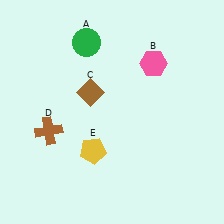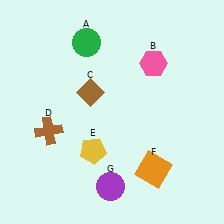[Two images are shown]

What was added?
An orange square (F), a purple circle (G) were added in Image 2.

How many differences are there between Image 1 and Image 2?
There are 2 differences between the two images.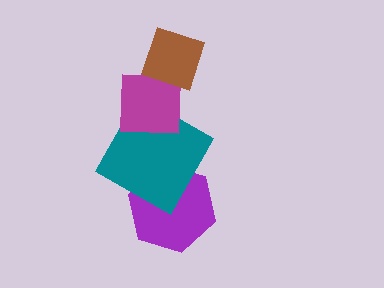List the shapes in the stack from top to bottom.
From top to bottom: the brown diamond, the magenta square, the teal square, the purple hexagon.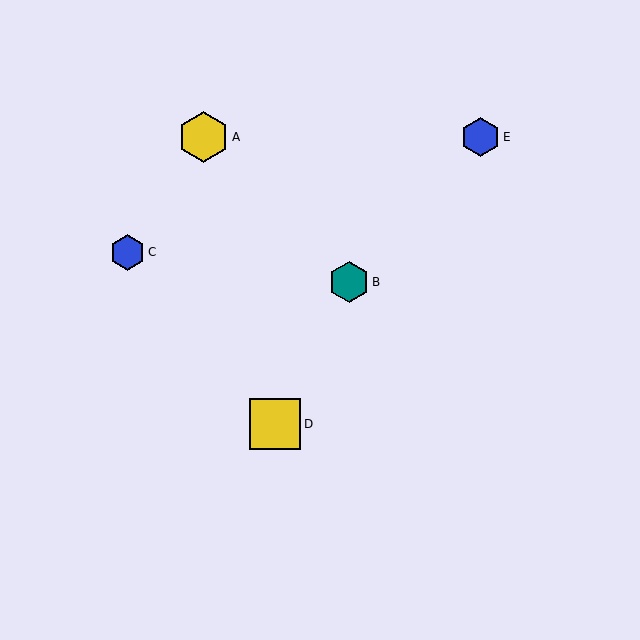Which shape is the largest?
The yellow square (labeled D) is the largest.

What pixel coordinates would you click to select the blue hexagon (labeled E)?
Click at (480, 137) to select the blue hexagon E.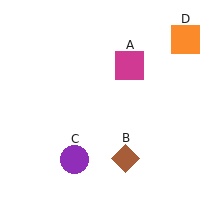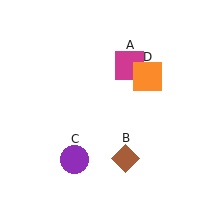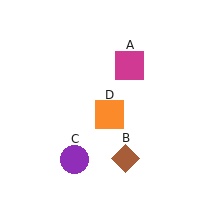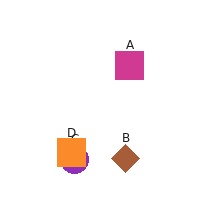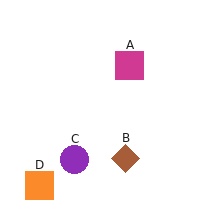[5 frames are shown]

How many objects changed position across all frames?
1 object changed position: orange square (object D).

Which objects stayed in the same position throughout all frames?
Magenta square (object A) and brown diamond (object B) and purple circle (object C) remained stationary.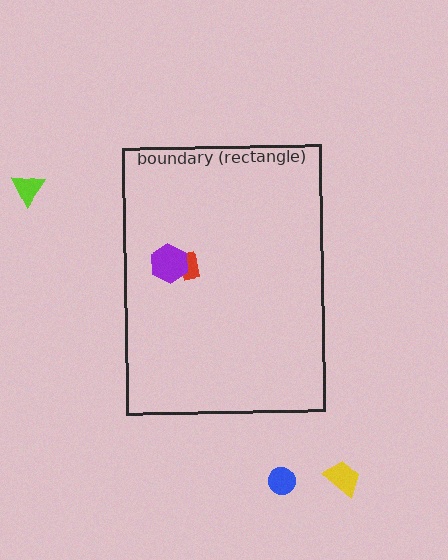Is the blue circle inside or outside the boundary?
Outside.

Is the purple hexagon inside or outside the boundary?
Inside.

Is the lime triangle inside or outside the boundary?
Outside.